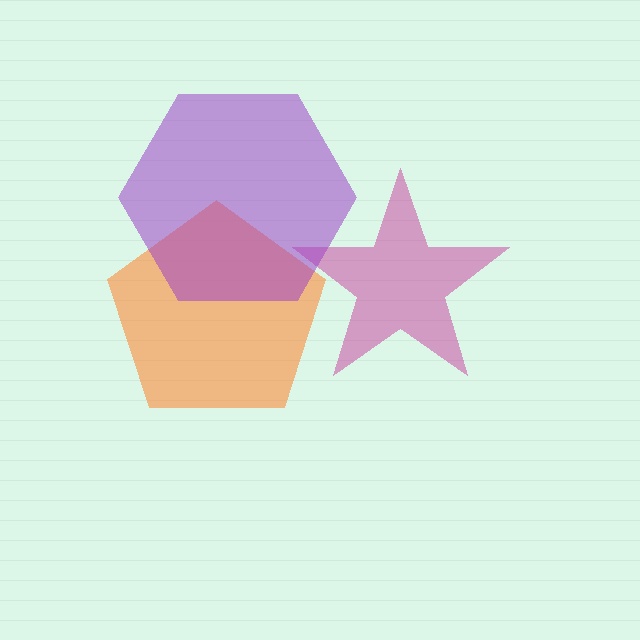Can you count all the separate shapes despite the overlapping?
Yes, there are 3 separate shapes.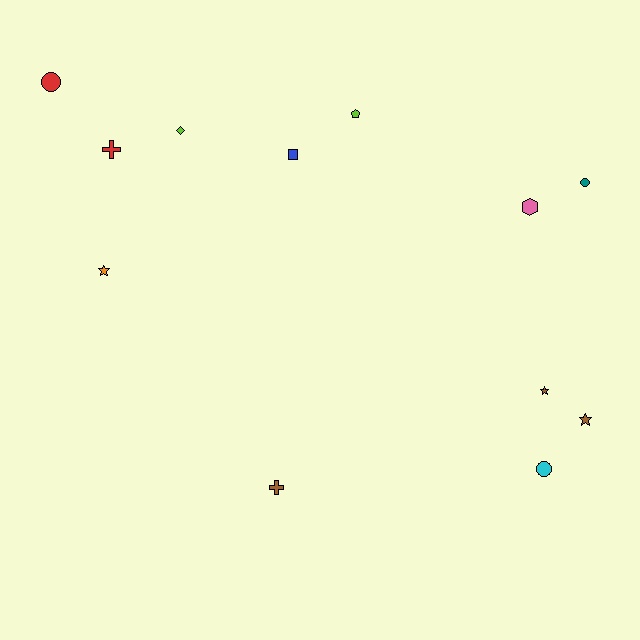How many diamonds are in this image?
There is 1 diamond.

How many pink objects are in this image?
There is 1 pink object.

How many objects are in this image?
There are 12 objects.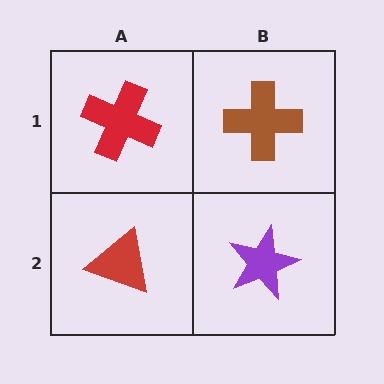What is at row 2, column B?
A purple star.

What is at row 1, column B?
A brown cross.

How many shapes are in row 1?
2 shapes.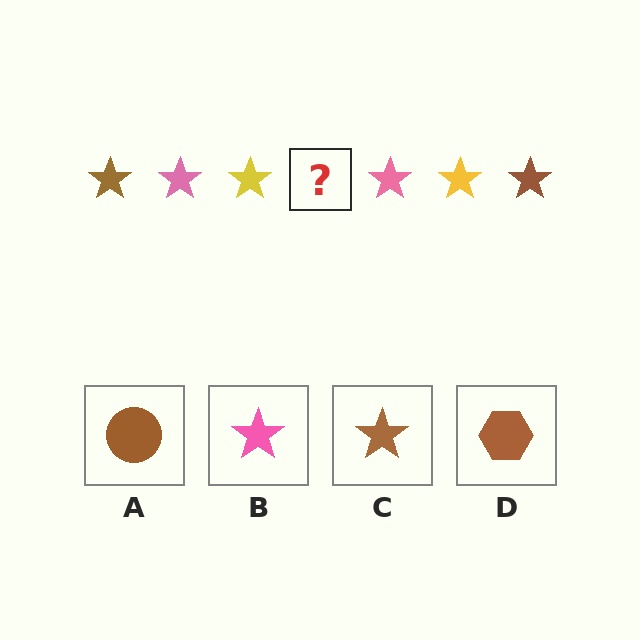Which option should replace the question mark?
Option C.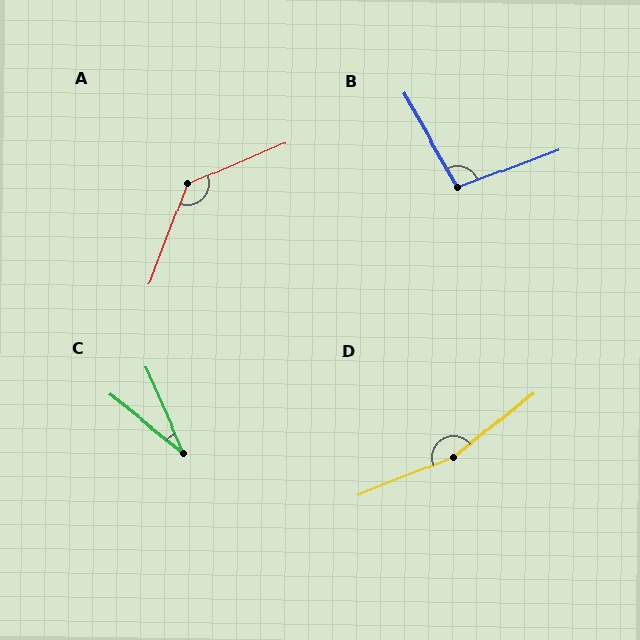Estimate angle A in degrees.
Approximately 134 degrees.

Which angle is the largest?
D, at approximately 162 degrees.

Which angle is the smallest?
C, at approximately 28 degrees.